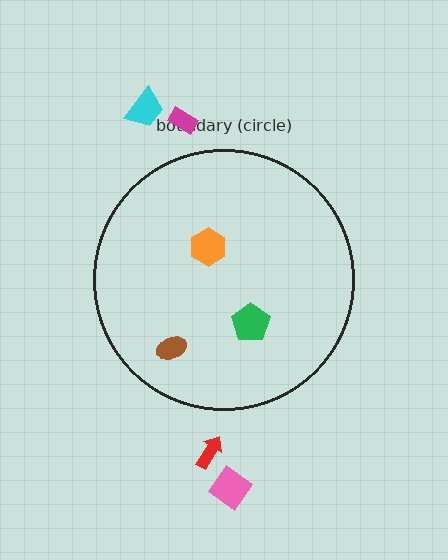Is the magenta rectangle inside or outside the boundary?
Outside.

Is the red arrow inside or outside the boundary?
Outside.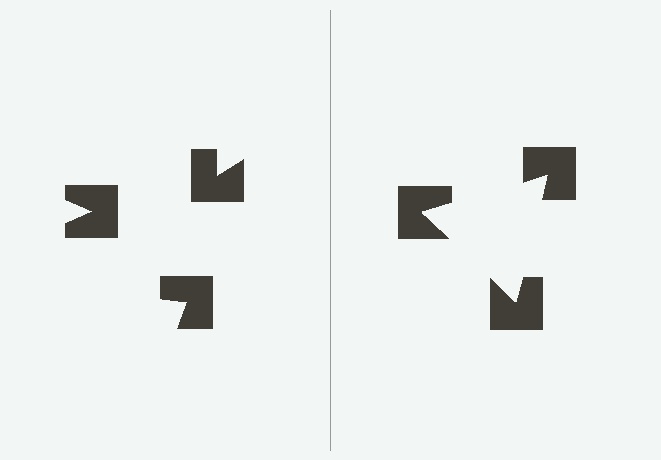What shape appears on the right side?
An illusory triangle.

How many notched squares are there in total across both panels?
6 — 3 on each side.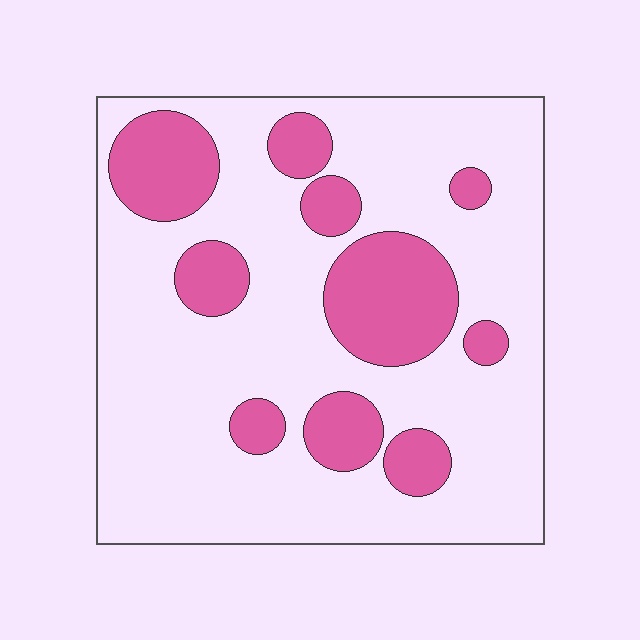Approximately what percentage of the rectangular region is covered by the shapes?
Approximately 25%.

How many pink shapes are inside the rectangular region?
10.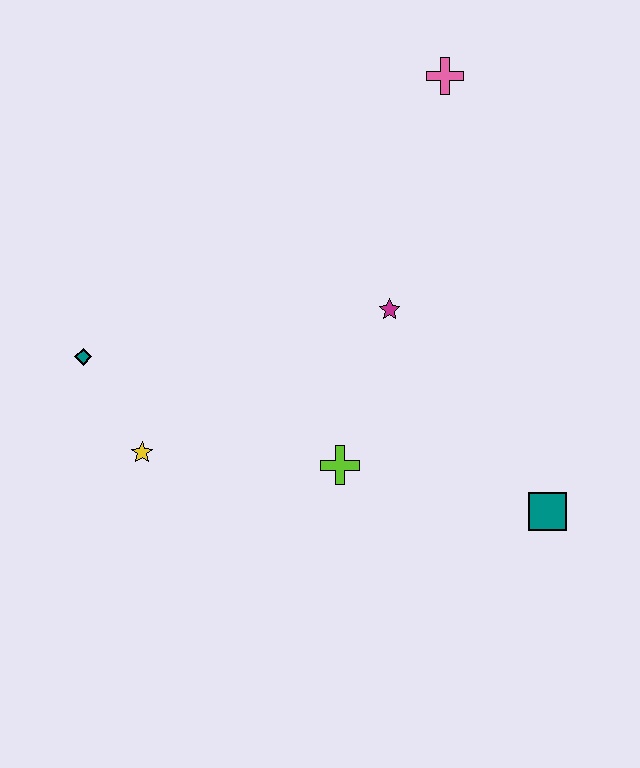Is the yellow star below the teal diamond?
Yes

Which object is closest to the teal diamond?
The yellow star is closest to the teal diamond.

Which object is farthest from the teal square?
The teal diamond is farthest from the teal square.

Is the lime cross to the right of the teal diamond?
Yes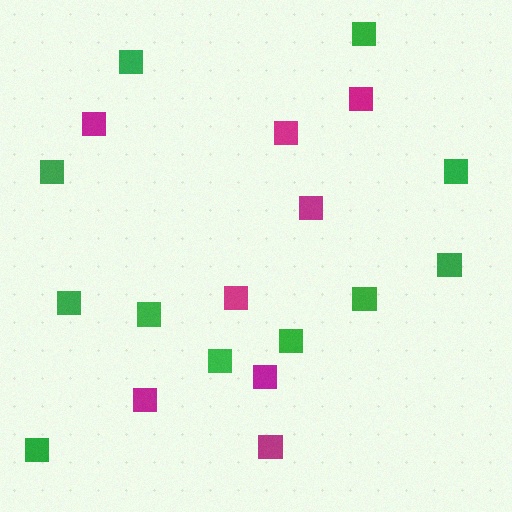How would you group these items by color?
There are 2 groups: one group of magenta squares (8) and one group of green squares (11).